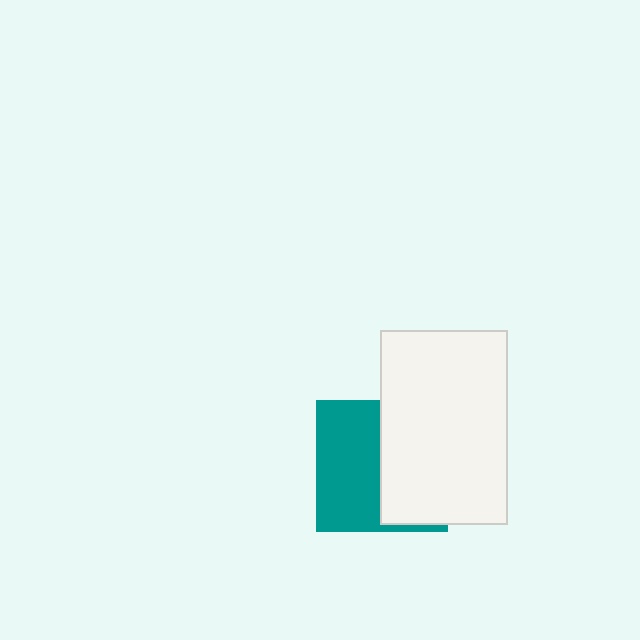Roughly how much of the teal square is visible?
About half of it is visible (roughly 51%).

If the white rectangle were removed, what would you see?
You would see the complete teal square.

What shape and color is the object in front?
The object in front is a white rectangle.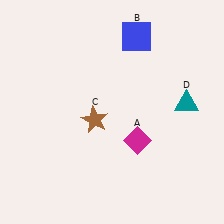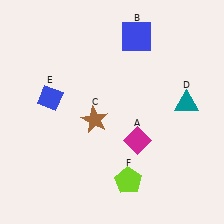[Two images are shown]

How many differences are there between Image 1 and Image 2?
There are 2 differences between the two images.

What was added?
A blue diamond (E), a lime pentagon (F) were added in Image 2.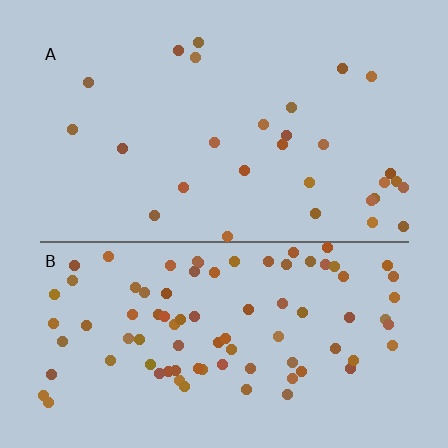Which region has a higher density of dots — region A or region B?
B (the bottom).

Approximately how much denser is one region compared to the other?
Approximately 3.0× — region B over region A.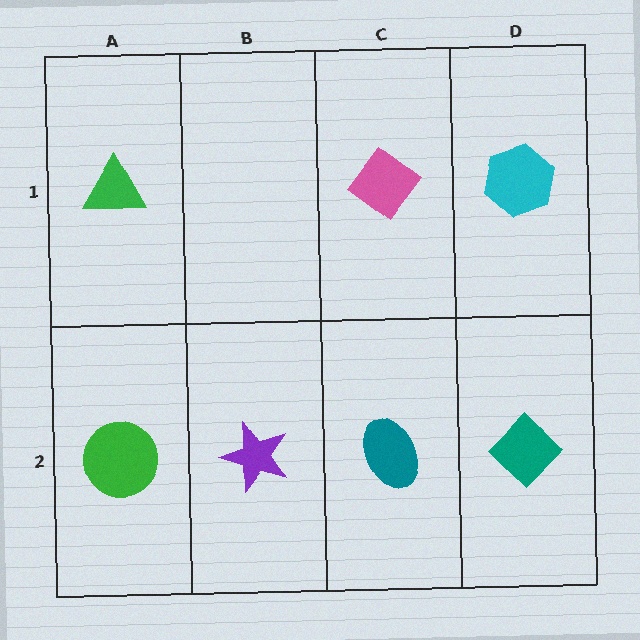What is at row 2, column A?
A green circle.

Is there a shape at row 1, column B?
No, that cell is empty.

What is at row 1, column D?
A cyan hexagon.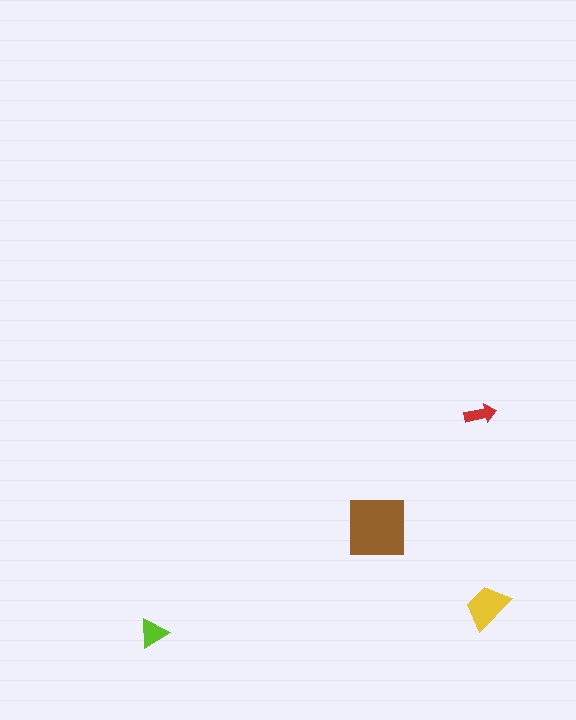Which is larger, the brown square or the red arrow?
The brown square.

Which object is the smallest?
The red arrow.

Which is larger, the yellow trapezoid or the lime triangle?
The yellow trapezoid.